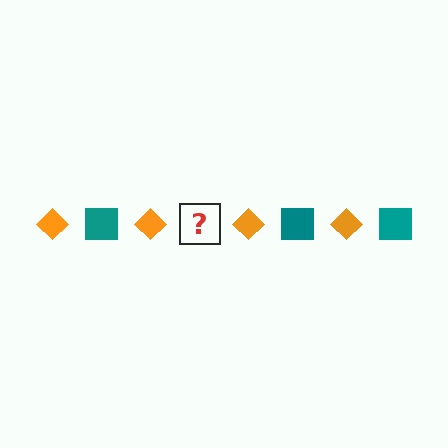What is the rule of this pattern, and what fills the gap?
The rule is that the pattern alternates between orange diamond and teal square. The gap should be filled with a teal square.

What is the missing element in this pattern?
The missing element is a teal square.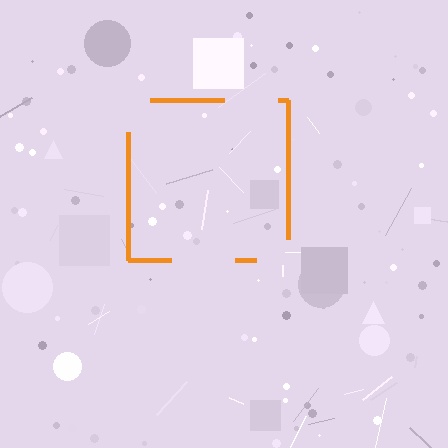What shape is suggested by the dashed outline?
The dashed outline suggests a square.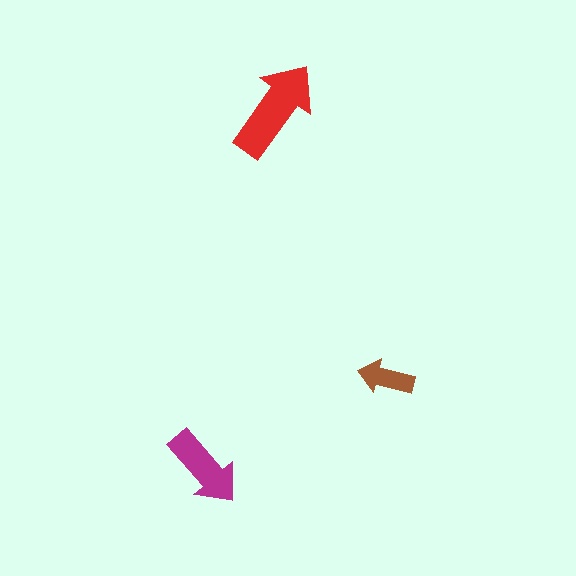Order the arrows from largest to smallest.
the red one, the magenta one, the brown one.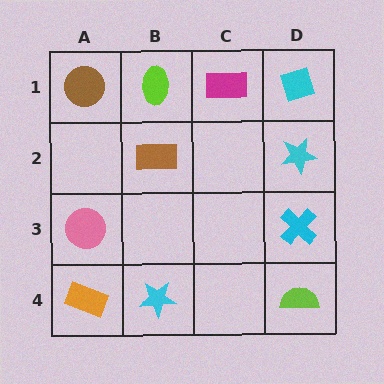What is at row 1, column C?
A magenta rectangle.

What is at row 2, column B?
A brown rectangle.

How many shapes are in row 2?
2 shapes.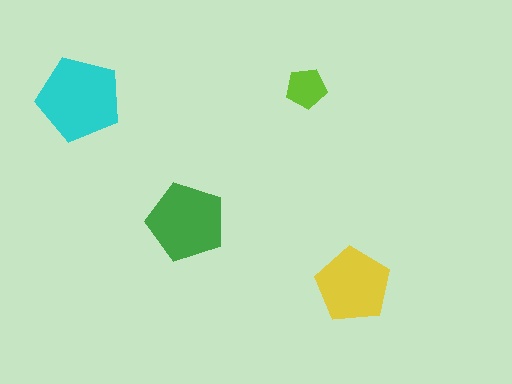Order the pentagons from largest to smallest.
the cyan one, the green one, the yellow one, the lime one.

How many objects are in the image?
There are 4 objects in the image.